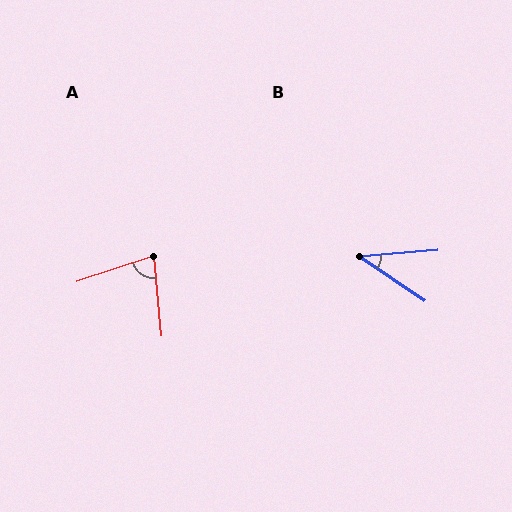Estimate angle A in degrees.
Approximately 77 degrees.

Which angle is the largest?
A, at approximately 77 degrees.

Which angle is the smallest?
B, at approximately 39 degrees.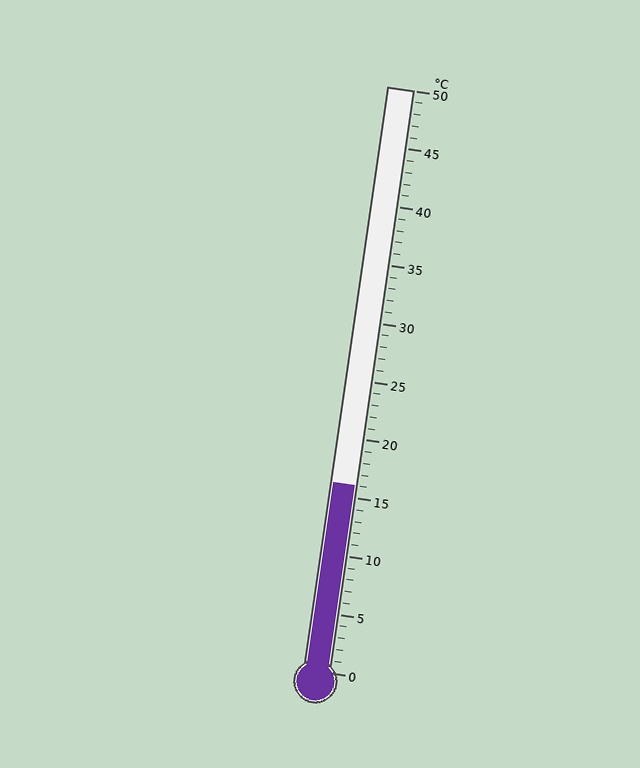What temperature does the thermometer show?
The thermometer shows approximately 16°C.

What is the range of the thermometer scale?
The thermometer scale ranges from 0°C to 50°C.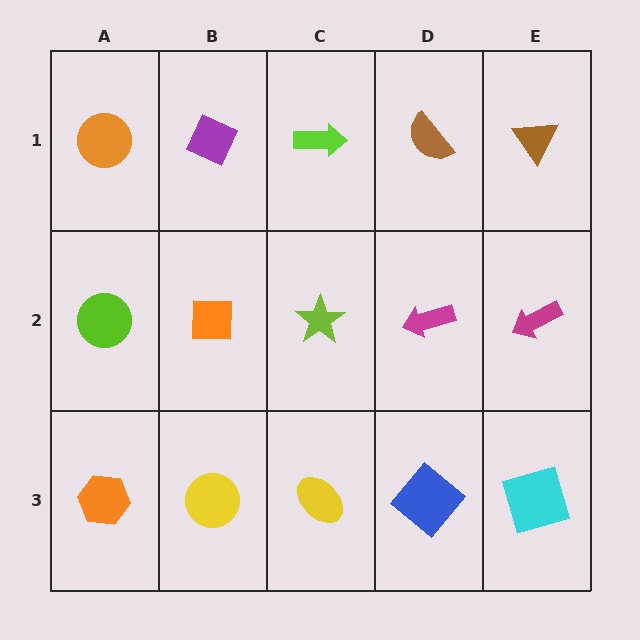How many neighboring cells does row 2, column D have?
4.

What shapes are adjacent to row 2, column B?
A purple diamond (row 1, column B), a yellow circle (row 3, column B), a lime circle (row 2, column A), a lime star (row 2, column C).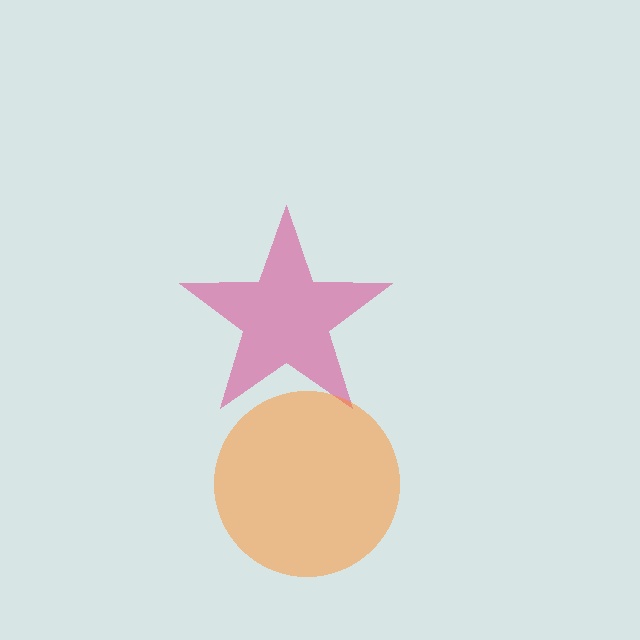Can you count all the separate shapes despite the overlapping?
Yes, there are 2 separate shapes.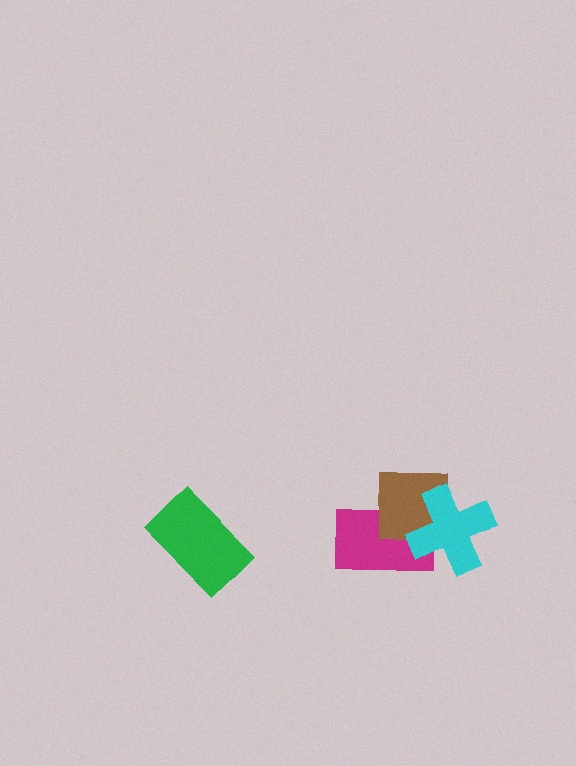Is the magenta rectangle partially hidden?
Yes, it is partially covered by another shape.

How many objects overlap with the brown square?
2 objects overlap with the brown square.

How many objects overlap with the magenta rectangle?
2 objects overlap with the magenta rectangle.